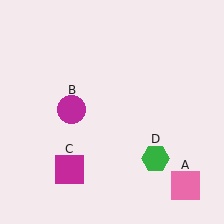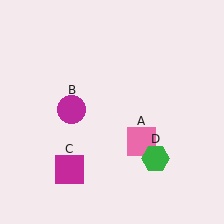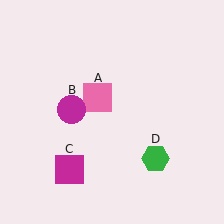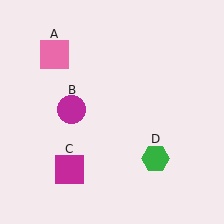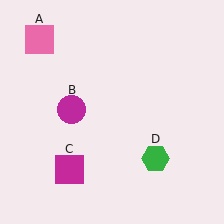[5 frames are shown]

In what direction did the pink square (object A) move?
The pink square (object A) moved up and to the left.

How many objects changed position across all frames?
1 object changed position: pink square (object A).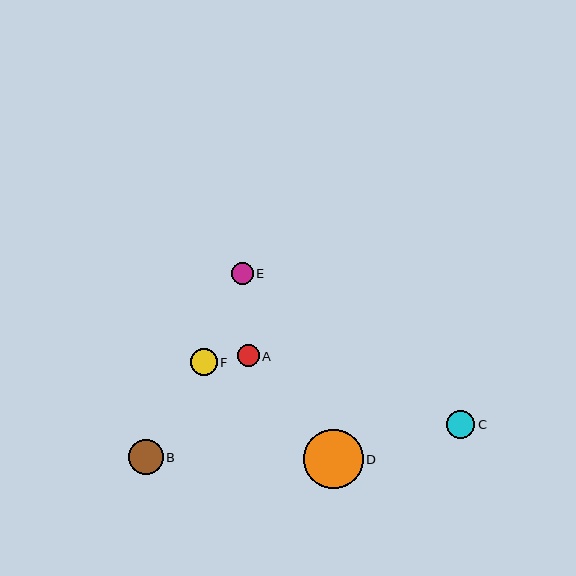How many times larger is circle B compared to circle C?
Circle B is approximately 1.3 times the size of circle C.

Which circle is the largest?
Circle D is the largest with a size of approximately 60 pixels.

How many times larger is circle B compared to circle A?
Circle B is approximately 1.6 times the size of circle A.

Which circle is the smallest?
Circle A is the smallest with a size of approximately 22 pixels.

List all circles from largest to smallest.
From largest to smallest: D, B, C, F, E, A.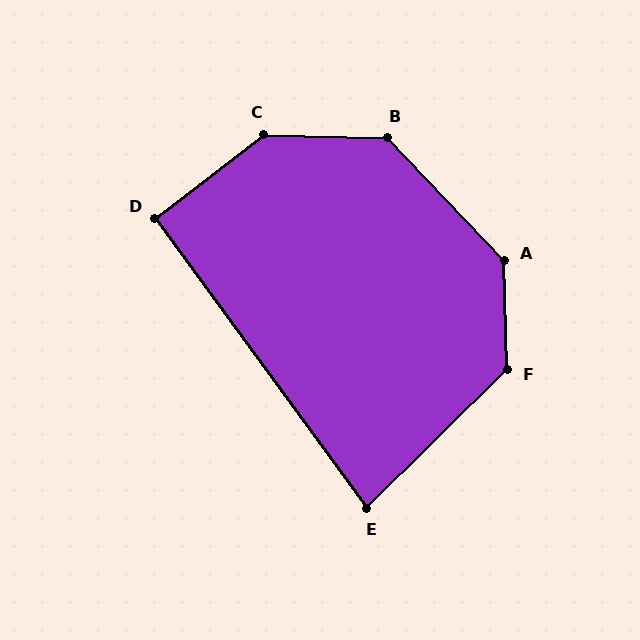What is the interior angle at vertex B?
Approximately 135 degrees (obtuse).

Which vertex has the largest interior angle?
C, at approximately 141 degrees.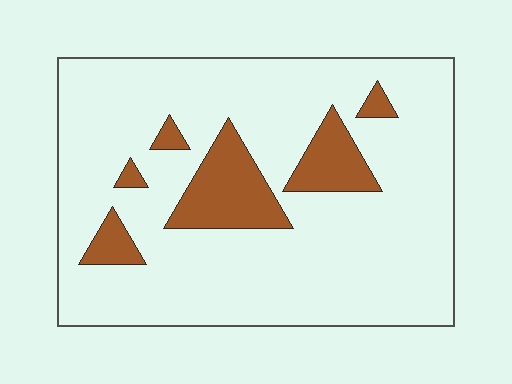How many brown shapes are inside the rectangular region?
6.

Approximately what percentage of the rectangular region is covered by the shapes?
Approximately 15%.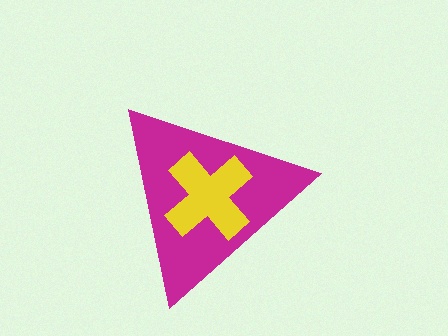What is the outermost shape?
The magenta triangle.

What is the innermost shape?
The yellow cross.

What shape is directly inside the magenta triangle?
The yellow cross.